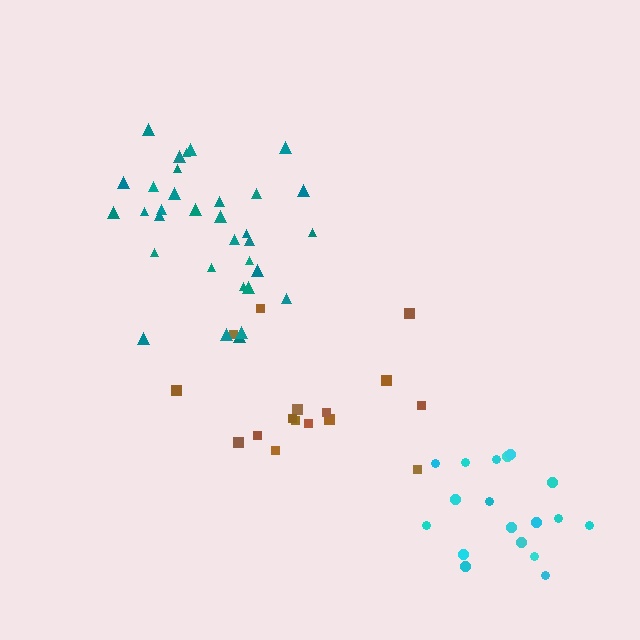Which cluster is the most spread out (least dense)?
Brown.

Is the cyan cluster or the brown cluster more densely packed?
Cyan.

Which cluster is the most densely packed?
Teal.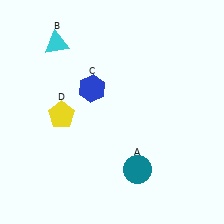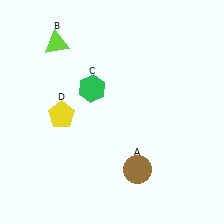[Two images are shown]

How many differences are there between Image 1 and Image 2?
There are 3 differences between the two images.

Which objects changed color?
A changed from teal to brown. B changed from cyan to lime. C changed from blue to green.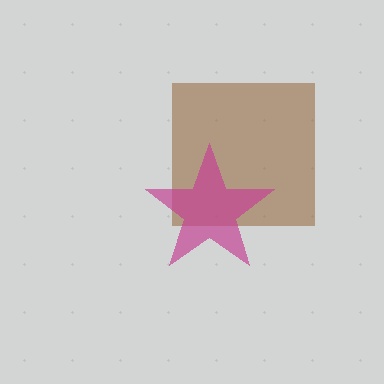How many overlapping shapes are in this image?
There are 2 overlapping shapes in the image.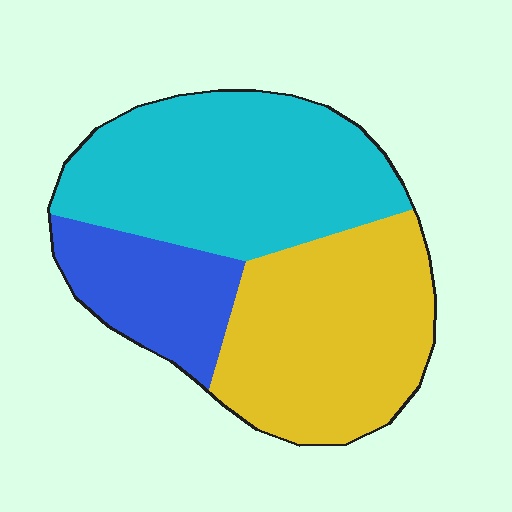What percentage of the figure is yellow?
Yellow covers around 40% of the figure.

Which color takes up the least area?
Blue, at roughly 20%.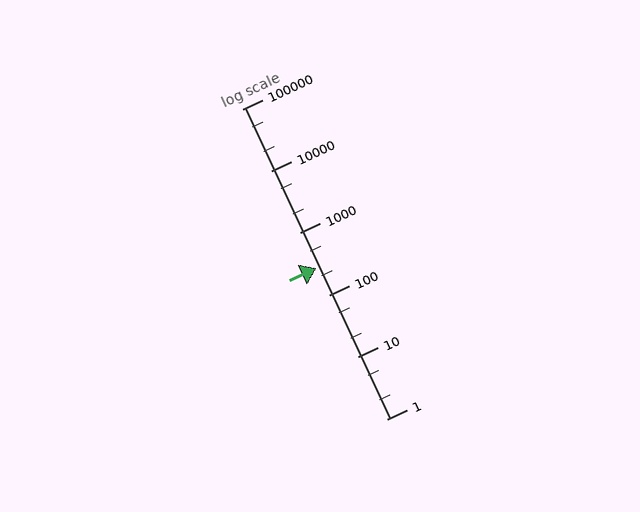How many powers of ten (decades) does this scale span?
The scale spans 5 decades, from 1 to 100000.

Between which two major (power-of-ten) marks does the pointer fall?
The pointer is between 100 and 1000.